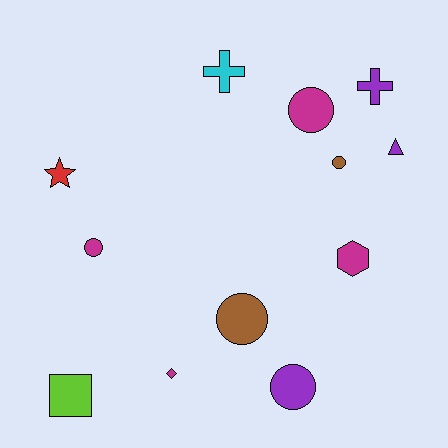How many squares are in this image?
There is 1 square.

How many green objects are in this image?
There are no green objects.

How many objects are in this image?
There are 12 objects.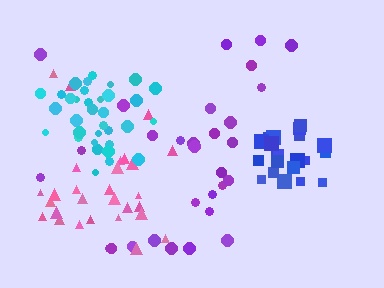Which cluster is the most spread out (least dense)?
Purple.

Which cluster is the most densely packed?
Blue.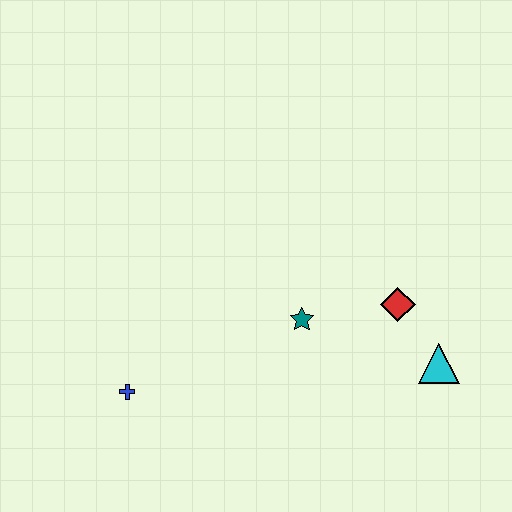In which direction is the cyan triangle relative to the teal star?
The cyan triangle is to the right of the teal star.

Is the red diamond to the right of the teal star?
Yes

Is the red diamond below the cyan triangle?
No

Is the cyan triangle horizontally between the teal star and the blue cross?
No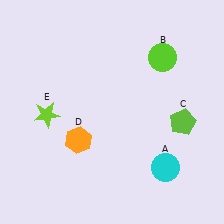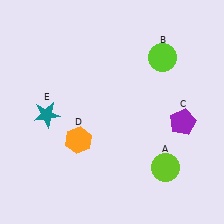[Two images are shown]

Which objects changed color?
A changed from cyan to lime. C changed from lime to purple. E changed from lime to teal.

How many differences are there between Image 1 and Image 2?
There are 3 differences between the two images.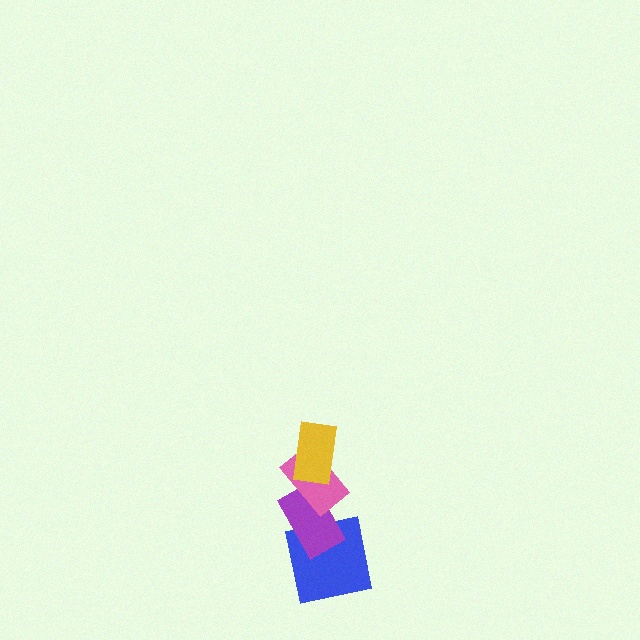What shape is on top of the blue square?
The purple rectangle is on top of the blue square.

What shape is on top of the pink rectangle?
The yellow rectangle is on top of the pink rectangle.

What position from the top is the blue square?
The blue square is 4th from the top.